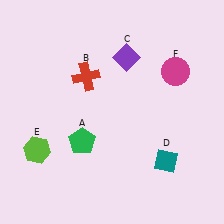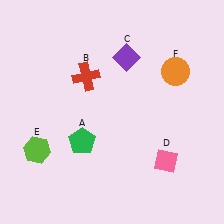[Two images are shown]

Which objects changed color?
D changed from teal to pink. F changed from magenta to orange.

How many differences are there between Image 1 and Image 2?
There are 2 differences between the two images.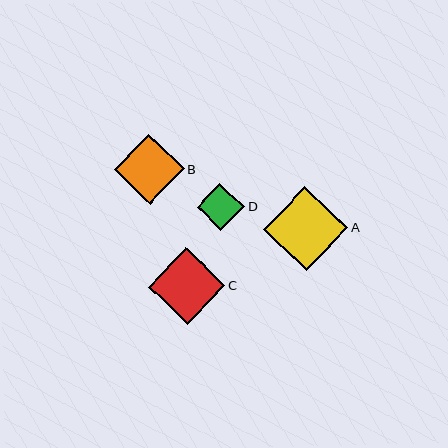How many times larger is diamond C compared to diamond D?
Diamond C is approximately 1.6 times the size of diamond D.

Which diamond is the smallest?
Diamond D is the smallest with a size of approximately 47 pixels.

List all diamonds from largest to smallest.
From largest to smallest: A, C, B, D.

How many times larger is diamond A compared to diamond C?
Diamond A is approximately 1.1 times the size of diamond C.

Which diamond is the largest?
Diamond A is the largest with a size of approximately 85 pixels.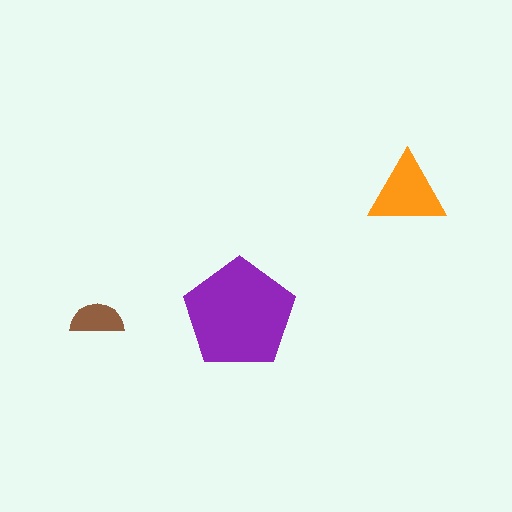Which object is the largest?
The purple pentagon.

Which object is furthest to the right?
The orange triangle is rightmost.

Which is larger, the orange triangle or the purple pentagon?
The purple pentagon.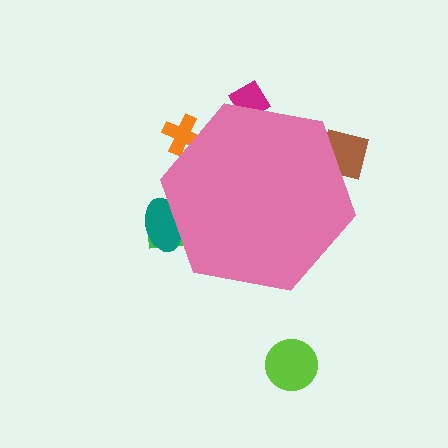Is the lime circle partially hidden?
No, the lime circle is fully visible.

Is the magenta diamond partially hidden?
Yes, the magenta diamond is partially hidden behind the pink hexagon.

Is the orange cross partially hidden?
Yes, the orange cross is partially hidden behind the pink hexagon.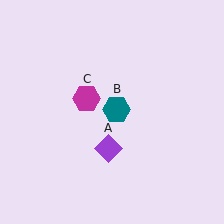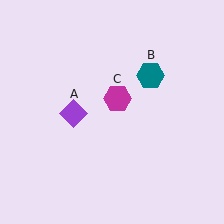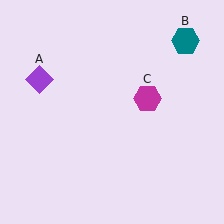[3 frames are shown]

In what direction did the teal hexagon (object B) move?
The teal hexagon (object B) moved up and to the right.